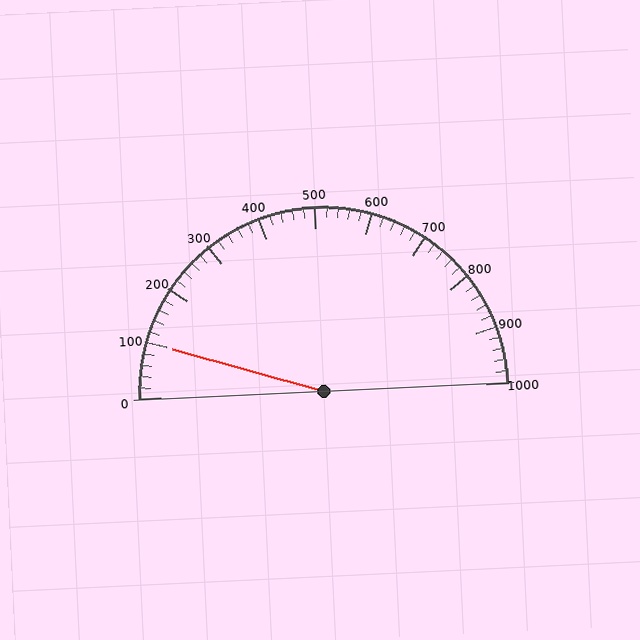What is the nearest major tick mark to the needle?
The nearest major tick mark is 100.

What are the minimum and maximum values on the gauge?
The gauge ranges from 0 to 1000.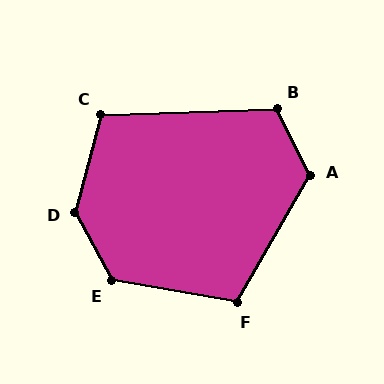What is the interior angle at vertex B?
Approximately 114 degrees (obtuse).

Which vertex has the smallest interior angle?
C, at approximately 107 degrees.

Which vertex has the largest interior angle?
D, at approximately 136 degrees.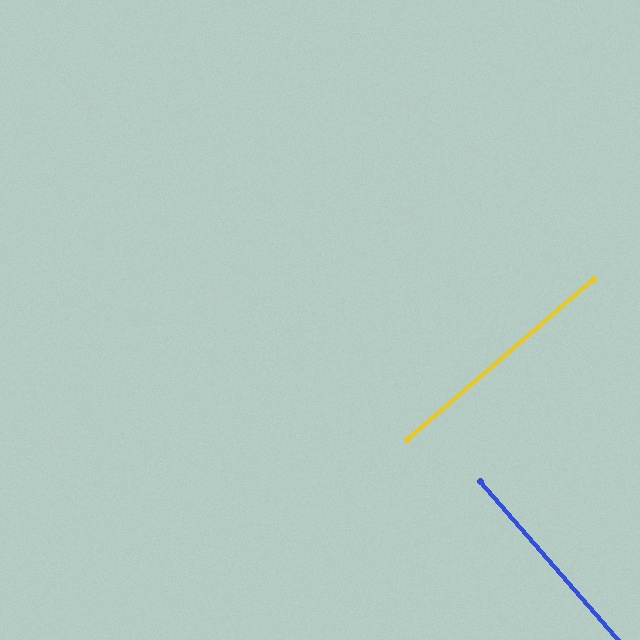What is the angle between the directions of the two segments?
Approximately 89 degrees.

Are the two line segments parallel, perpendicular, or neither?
Perpendicular — they meet at approximately 89°.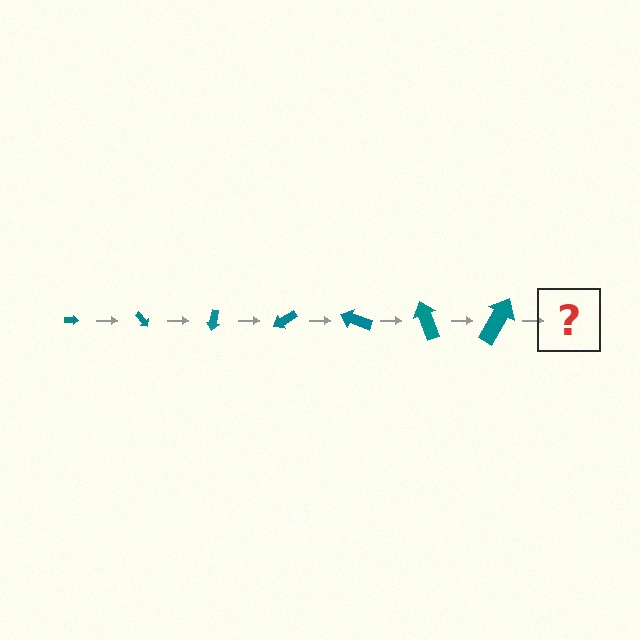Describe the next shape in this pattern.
It should be an arrow, larger than the previous one and rotated 350 degrees from the start.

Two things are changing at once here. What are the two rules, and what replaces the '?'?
The two rules are that the arrow grows larger each step and it rotates 50 degrees each step. The '?' should be an arrow, larger than the previous one and rotated 350 degrees from the start.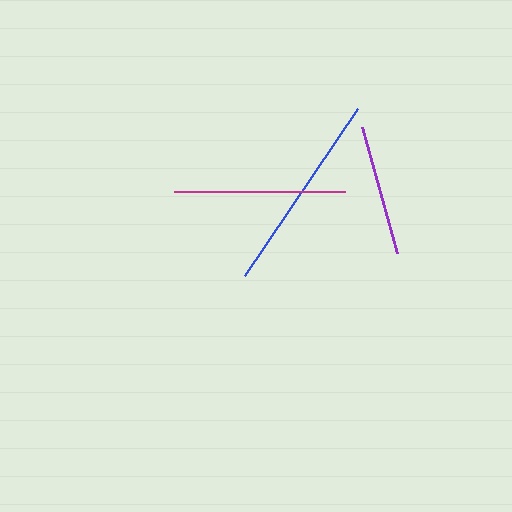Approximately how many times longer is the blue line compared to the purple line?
The blue line is approximately 1.5 times the length of the purple line.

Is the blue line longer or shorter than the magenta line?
The blue line is longer than the magenta line.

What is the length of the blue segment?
The blue segment is approximately 202 pixels long.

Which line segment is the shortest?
The purple line is the shortest at approximately 131 pixels.